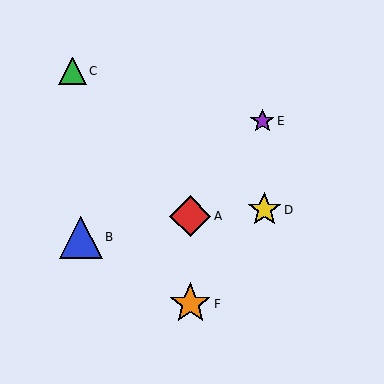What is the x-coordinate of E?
Object E is at x≈262.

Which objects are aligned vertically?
Objects A, F are aligned vertically.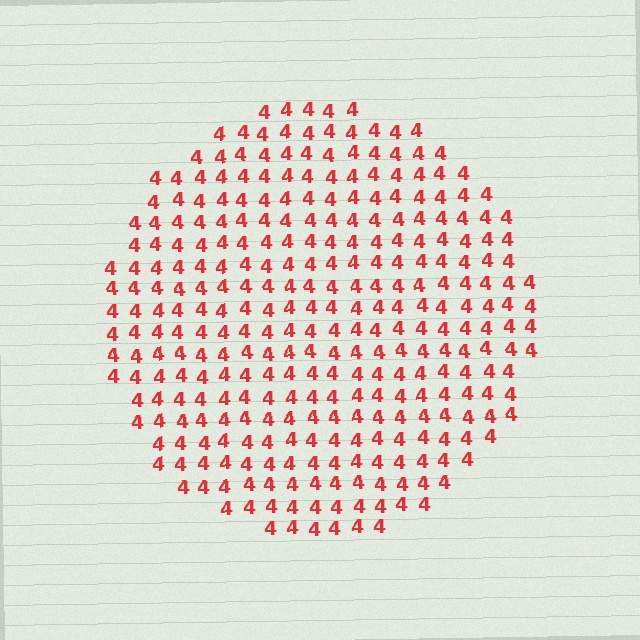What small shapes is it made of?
It is made of small digit 4's.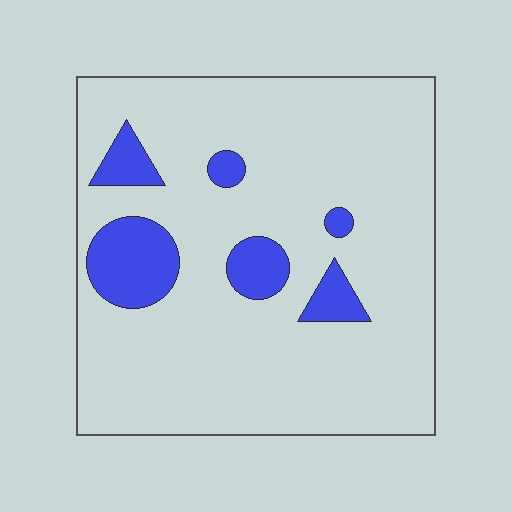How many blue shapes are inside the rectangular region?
6.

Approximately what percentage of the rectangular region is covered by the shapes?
Approximately 15%.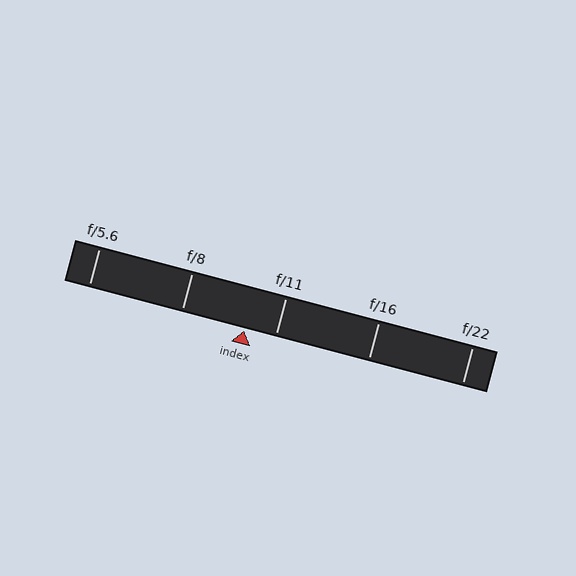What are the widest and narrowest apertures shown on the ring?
The widest aperture shown is f/5.6 and the narrowest is f/22.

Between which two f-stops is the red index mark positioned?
The index mark is between f/8 and f/11.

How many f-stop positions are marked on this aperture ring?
There are 5 f-stop positions marked.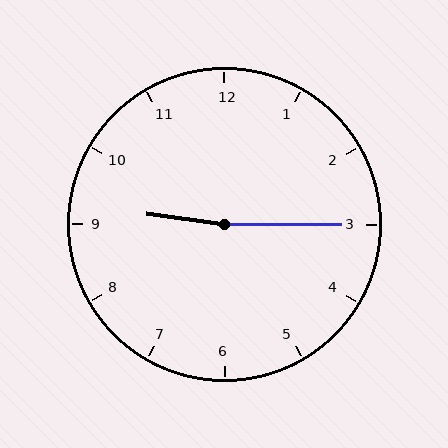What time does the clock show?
9:15.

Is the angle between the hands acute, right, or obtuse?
It is obtuse.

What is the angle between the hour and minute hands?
Approximately 172 degrees.